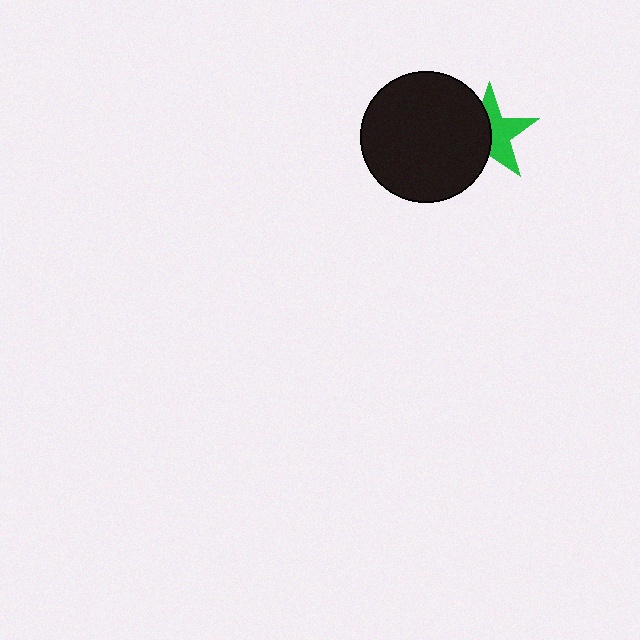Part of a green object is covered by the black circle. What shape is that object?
It is a star.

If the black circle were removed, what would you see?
You would see the complete green star.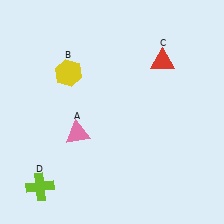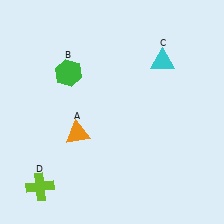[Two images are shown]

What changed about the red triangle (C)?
In Image 1, C is red. In Image 2, it changed to cyan.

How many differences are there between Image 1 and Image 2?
There are 3 differences between the two images.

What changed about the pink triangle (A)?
In Image 1, A is pink. In Image 2, it changed to orange.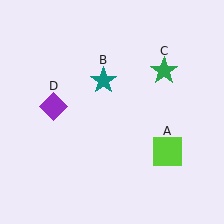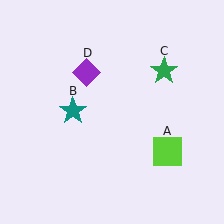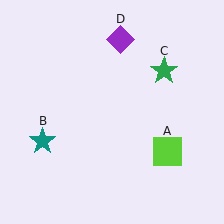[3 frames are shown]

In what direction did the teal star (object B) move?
The teal star (object B) moved down and to the left.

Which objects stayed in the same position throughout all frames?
Lime square (object A) and green star (object C) remained stationary.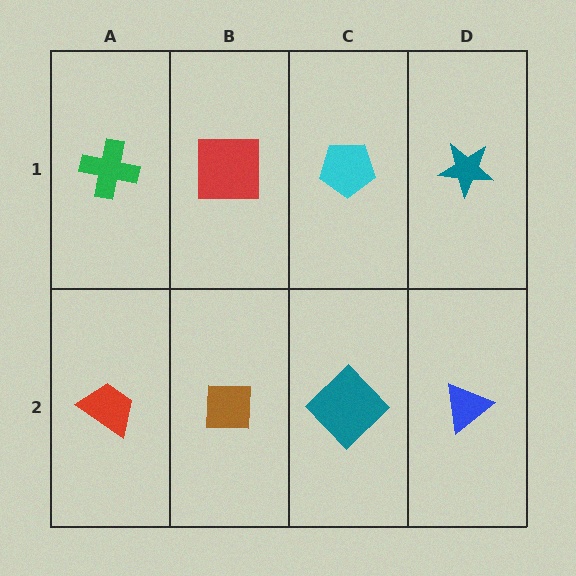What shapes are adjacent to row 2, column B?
A red square (row 1, column B), a red trapezoid (row 2, column A), a teal diamond (row 2, column C).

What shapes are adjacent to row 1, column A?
A red trapezoid (row 2, column A), a red square (row 1, column B).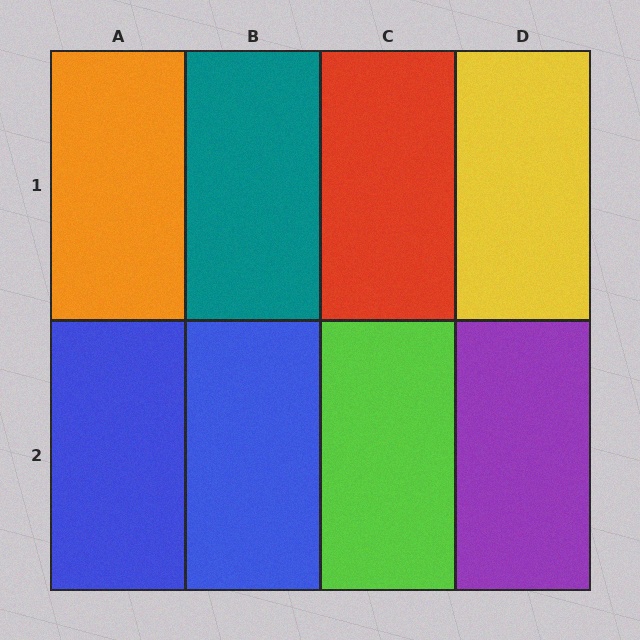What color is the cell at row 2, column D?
Purple.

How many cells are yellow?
1 cell is yellow.